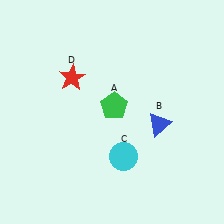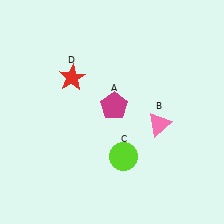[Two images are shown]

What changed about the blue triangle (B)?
In Image 1, B is blue. In Image 2, it changed to pink.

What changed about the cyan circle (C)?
In Image 1, C is cyan. In Image 2, it changed to lime.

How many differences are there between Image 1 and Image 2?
There are 3 differences between the two images.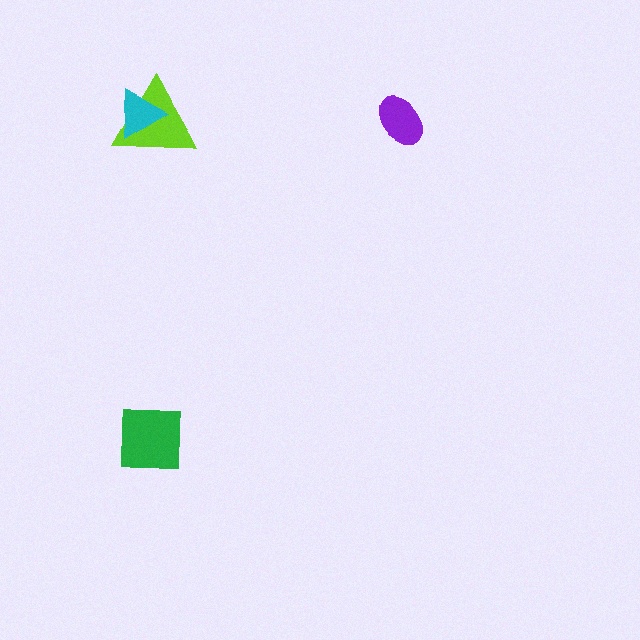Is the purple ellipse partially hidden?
No, no other shape covers it.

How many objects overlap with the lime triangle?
1 object overlaps with the lime triangle.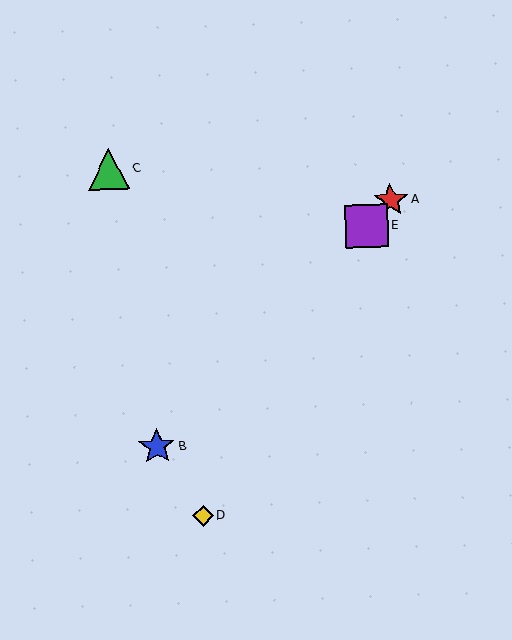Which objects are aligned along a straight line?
Objects A, B, E are aligned along a straight line.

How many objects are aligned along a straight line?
3 objects (A, B, E) are aligned along a straight line.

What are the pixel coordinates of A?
Object A is at (391, 200).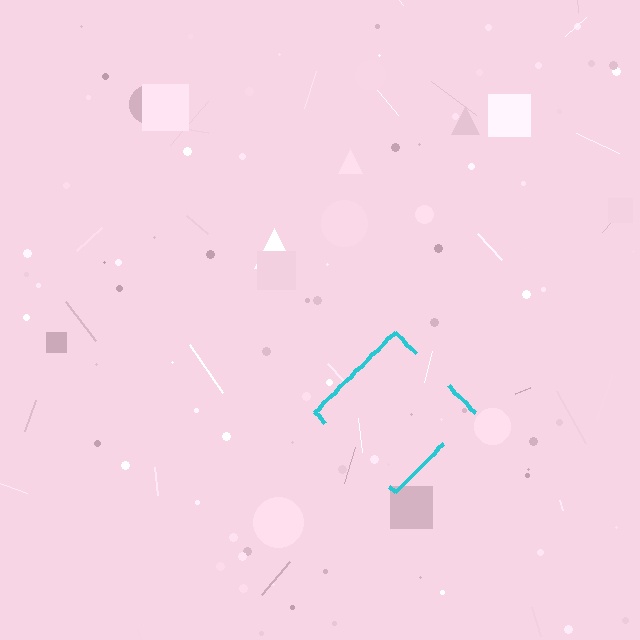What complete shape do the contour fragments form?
The contour fragments form a diamond.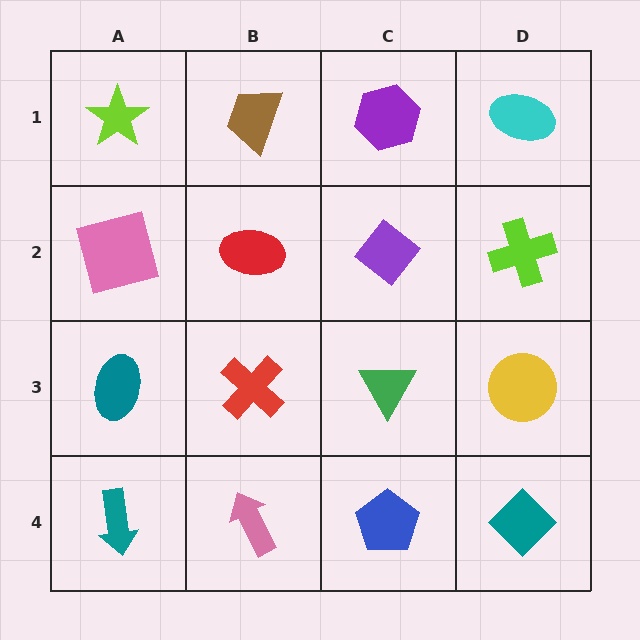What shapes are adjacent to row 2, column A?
A lime star (row 1, column A), a teal ellipse (row 3, column A), a red ellipse (row 2, column B).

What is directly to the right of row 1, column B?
A purple hexagon.